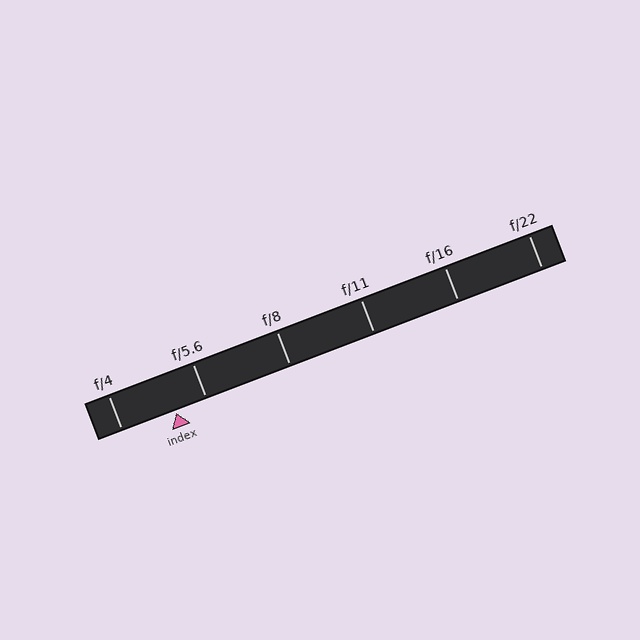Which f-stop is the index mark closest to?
The index mark is closest to f/5.6.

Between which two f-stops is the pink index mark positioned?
The index mark is between f/4 and f/5.6.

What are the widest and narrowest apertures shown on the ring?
The widest aperture shown is f/4 and the narrowest is f/22.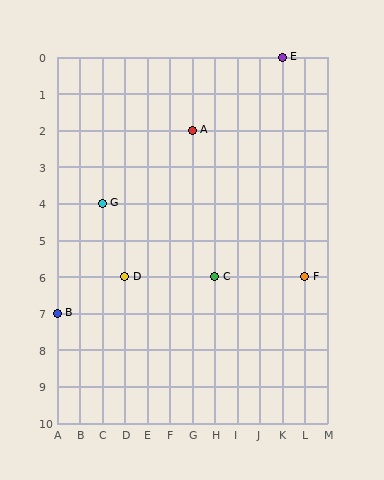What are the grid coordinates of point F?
Point F is at grid coordinates (L, 6).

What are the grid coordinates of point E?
Point E is at grid coordinates (K, 0).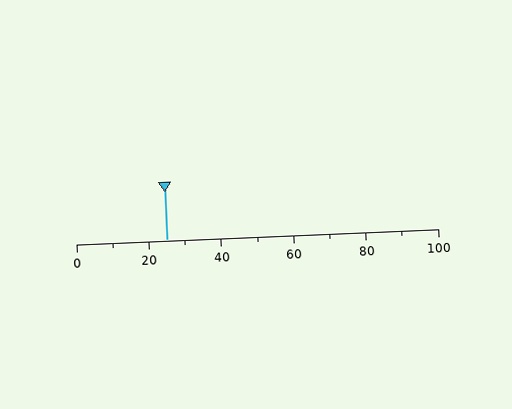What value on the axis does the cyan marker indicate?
The marker indicates approximately 25.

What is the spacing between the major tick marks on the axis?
The major ticks are spaced 20 apart.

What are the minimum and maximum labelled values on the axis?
The axis runs from 0 to 100.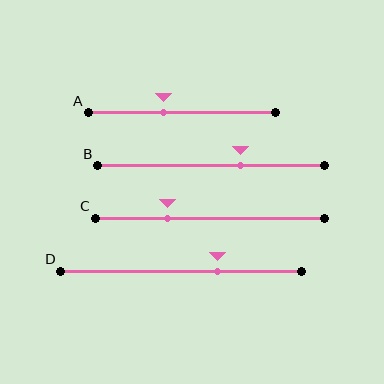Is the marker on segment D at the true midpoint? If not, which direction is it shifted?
No, the marker on segment D is shifted to the right by about 15% of the segment length.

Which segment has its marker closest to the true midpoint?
Segment A has its marker closest to the true midpoint.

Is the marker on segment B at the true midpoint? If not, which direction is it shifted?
No, the marker on segment B is shifted to the right by about 13% of the segment length.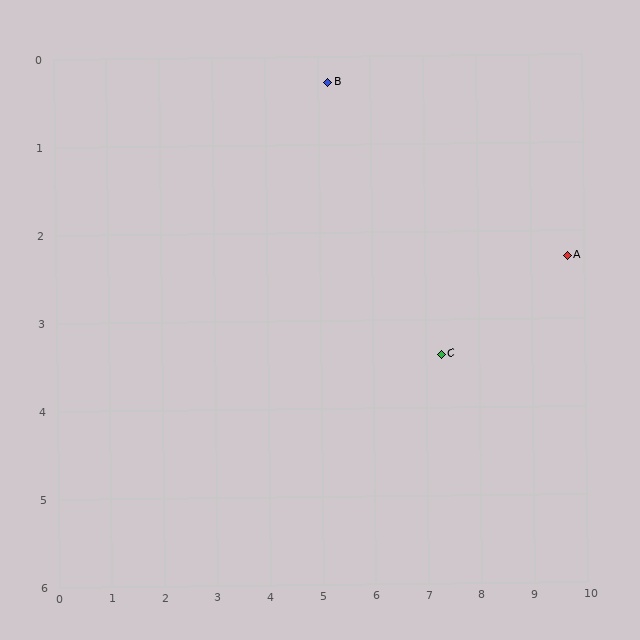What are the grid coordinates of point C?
Point C is at approximately (7.3, 3.4).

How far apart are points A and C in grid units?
Points A and C are about 2.6 grid units apart.